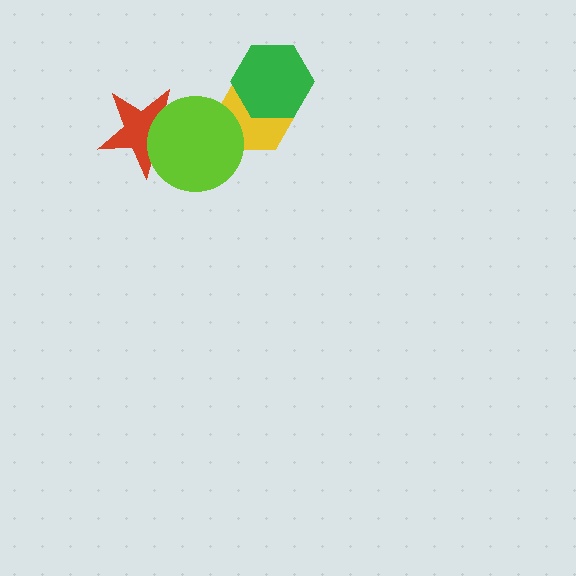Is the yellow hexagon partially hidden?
Yes, it is partially covered by another shape.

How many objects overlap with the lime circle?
2 objects overlap with the lime circle.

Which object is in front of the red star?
The lime circle is in front of the red star.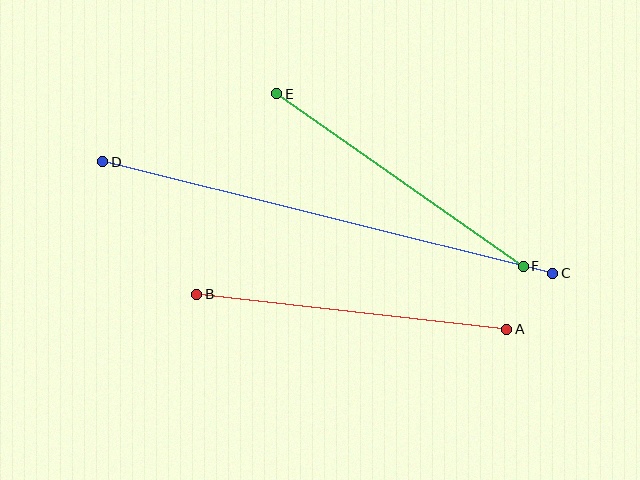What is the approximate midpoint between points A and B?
The midpoint is at approximately (352, 312) pixels.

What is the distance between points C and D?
The distance is approximately 464 pixels.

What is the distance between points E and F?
The distance is approximately 301 pixels.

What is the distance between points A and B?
The distance is approximately 312 pixels.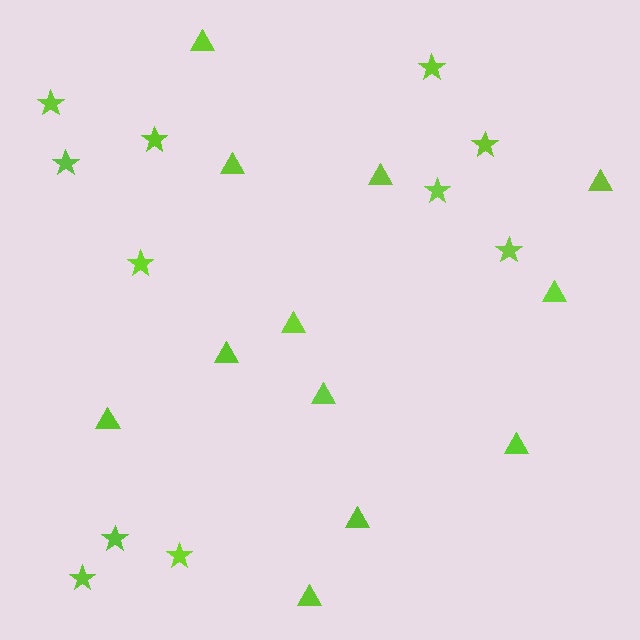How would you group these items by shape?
There are 2 groups: one group of stars (11) and one group of triangles (12).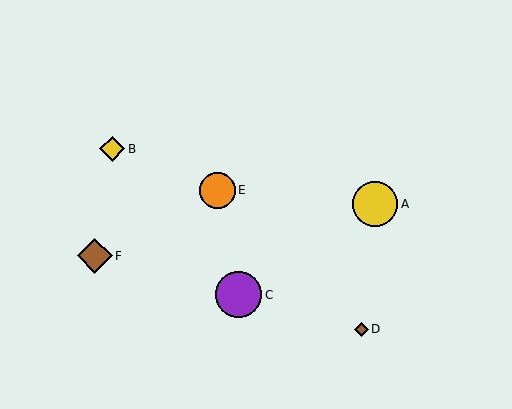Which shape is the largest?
The purple circle (labeled C) is the largest.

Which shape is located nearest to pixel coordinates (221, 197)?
The orange circle (labeled E) at (217, 190) is nearest to that location.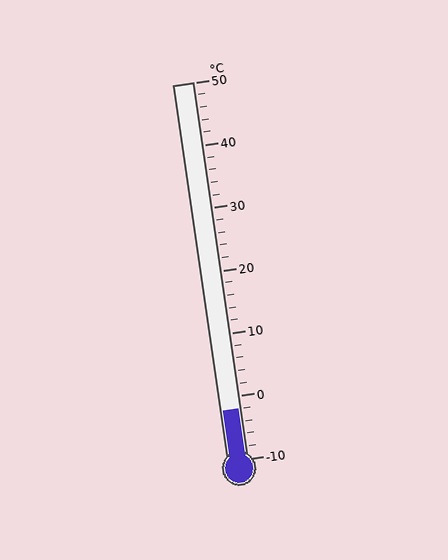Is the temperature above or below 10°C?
The temperature is below 10°C.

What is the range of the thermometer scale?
The thermometer scale ranges from -10°C to 50°C.